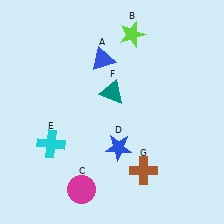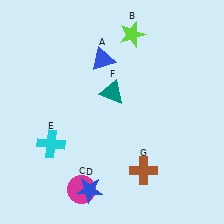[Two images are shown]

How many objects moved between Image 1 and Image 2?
1 object moved between the two images.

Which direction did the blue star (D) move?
The blue star (D) moved down.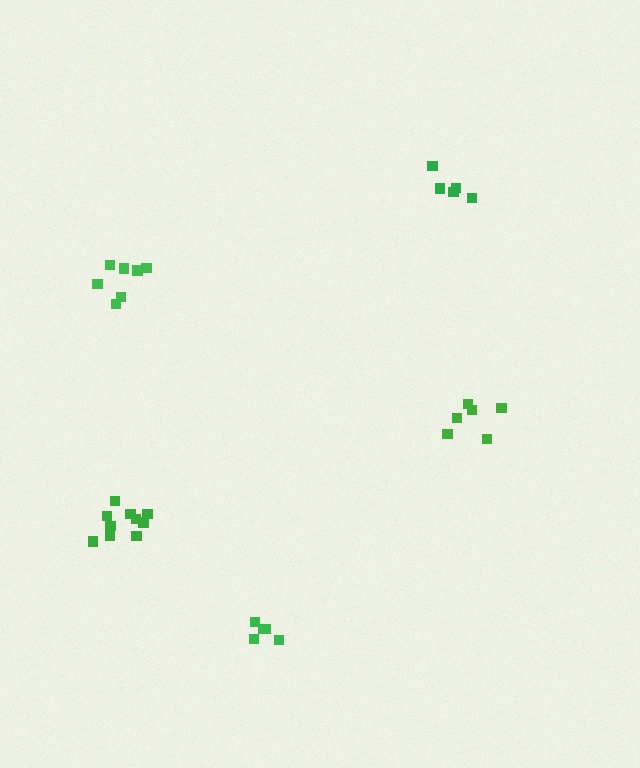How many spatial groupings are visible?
There are 5 spatial groupings.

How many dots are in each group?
Group 1: 5 dots, Group 2: 6 dots, Group 3: 10 dots, Group 4: 7 dots, Group 5: 5 dots (33 total).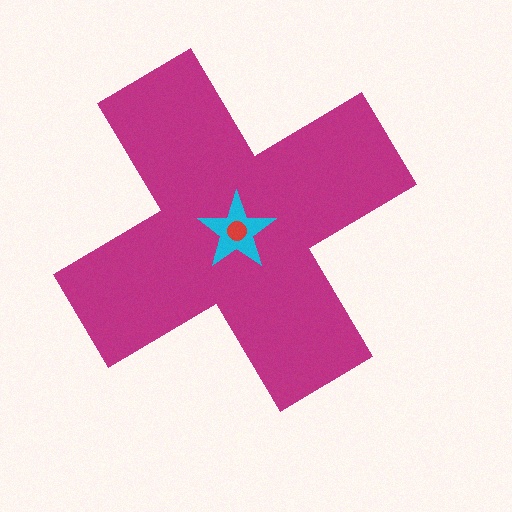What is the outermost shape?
The magenta cross.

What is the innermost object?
The red circle.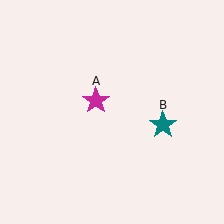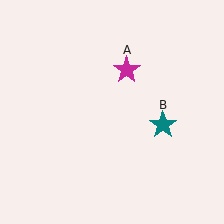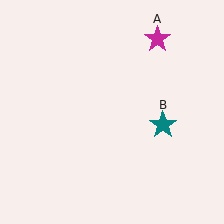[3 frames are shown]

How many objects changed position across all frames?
1 object changed position: magenta star (object A).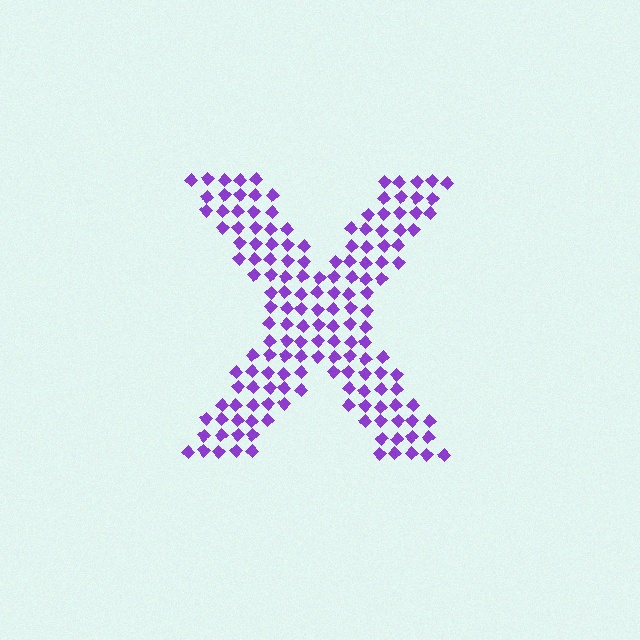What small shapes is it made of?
It is made of small diamonds.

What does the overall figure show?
The overall figure shows the letter X.